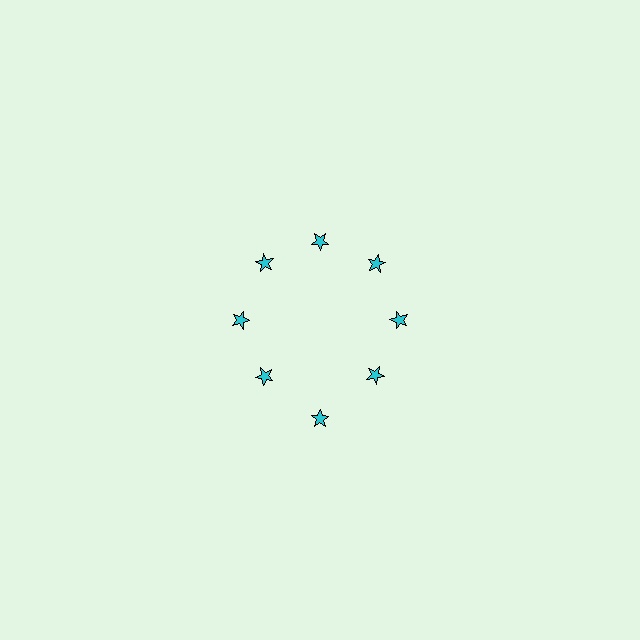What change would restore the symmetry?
The symmetry would be restored by moving it inward, back onto the ring so that all 8 stars sit at equal angles and equal distance from the center.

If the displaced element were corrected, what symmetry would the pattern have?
It would have 8-fold rotational symmetry — the pattern would map onto itself every 45 degrees.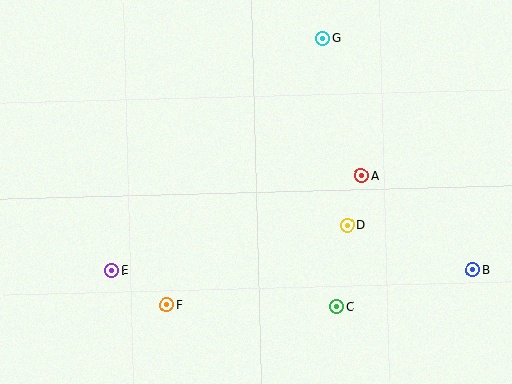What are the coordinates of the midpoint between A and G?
The midpoint between A and G is at (342, 107).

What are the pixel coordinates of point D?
Point D is at (347, 226).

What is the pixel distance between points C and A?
The distance between C and A is 133 pixels.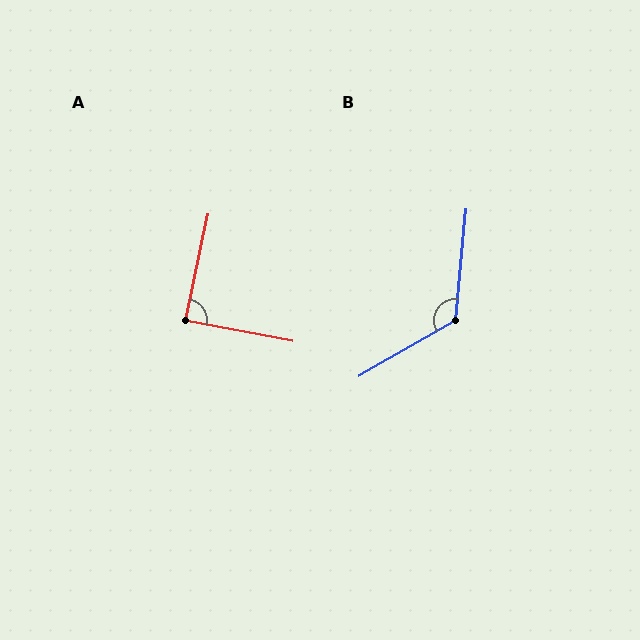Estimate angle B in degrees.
Approximately 125 degrees.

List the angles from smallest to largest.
A (89°), B (125°).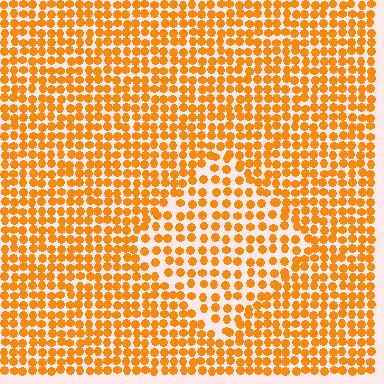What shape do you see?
I see a diamond.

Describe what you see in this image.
The image contains small orange elements arranged at two different densities. A diamond-shaped region is visible where the elements are less densely packed than the surrounding area.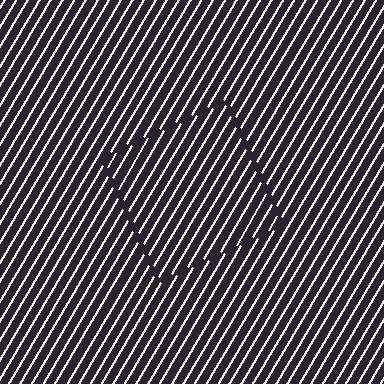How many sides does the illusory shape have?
4 sides — the line-ends trace a square.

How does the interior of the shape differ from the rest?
The interior of the shape contains the same grating, shifted by half a period — the contour is defined by the phase discontinuity where line-ends from the inner and outer gratings abut.